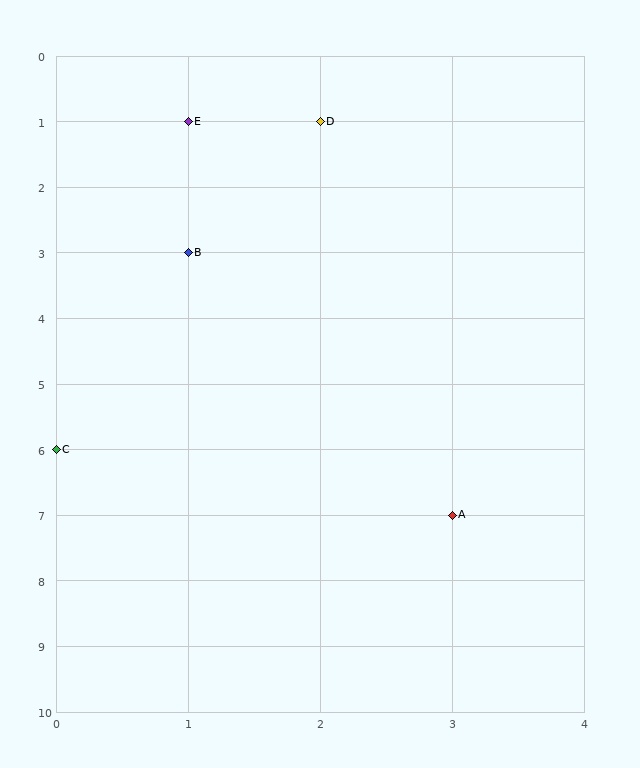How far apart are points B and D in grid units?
Points B and D are 1 column and 2 rows apart (about 2.2 grid units diagonally).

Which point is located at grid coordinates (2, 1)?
Point D is at (2, 1).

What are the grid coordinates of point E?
Point E is at grid coordinates (1, 1).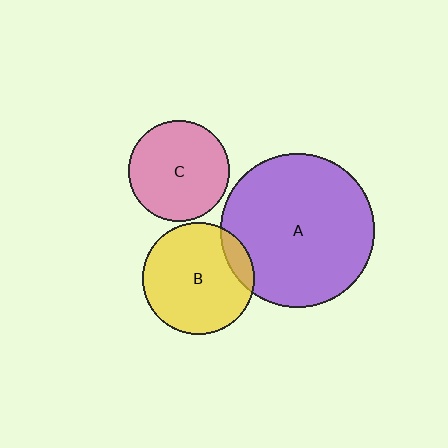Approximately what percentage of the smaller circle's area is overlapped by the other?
Approximately 10%.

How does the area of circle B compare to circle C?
Approximately 1.2 times.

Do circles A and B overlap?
Yes.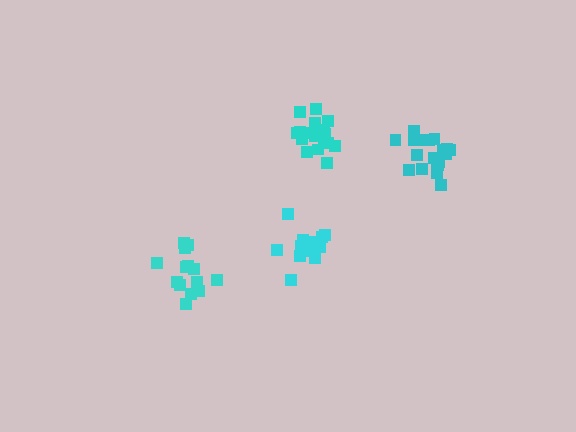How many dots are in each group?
Group 1: 19 dots, Group 2: 14 dots, Group 3: 17 dots, Group 4: 15 dots (65 total).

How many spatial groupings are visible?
There are 4 spatial groupings.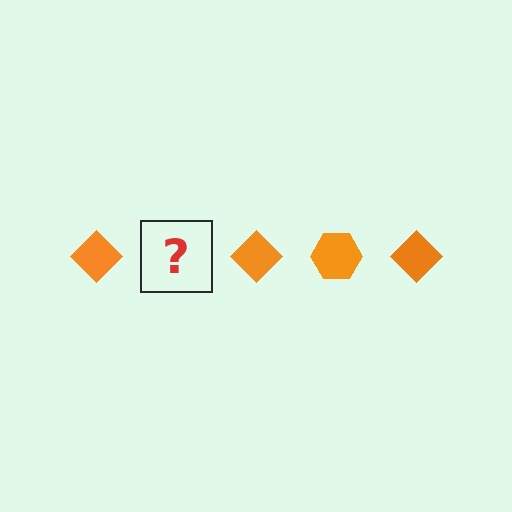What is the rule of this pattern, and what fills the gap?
The rule is that the pattern cycles through diamond, hexagon shapes in orange. The gap should be filled with an orange hexagon.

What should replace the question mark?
The question mark should be replaced with an orange hexagon.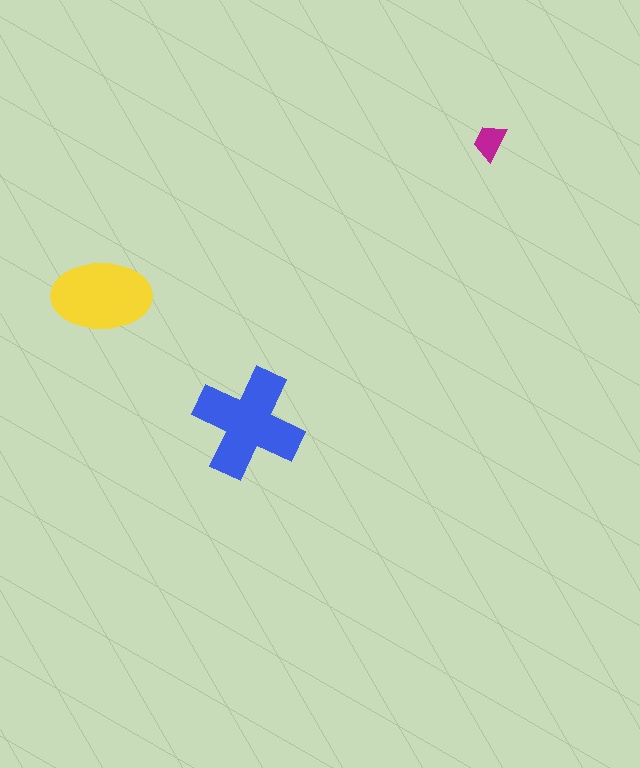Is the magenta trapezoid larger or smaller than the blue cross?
Smaller.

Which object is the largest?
The blue cross.